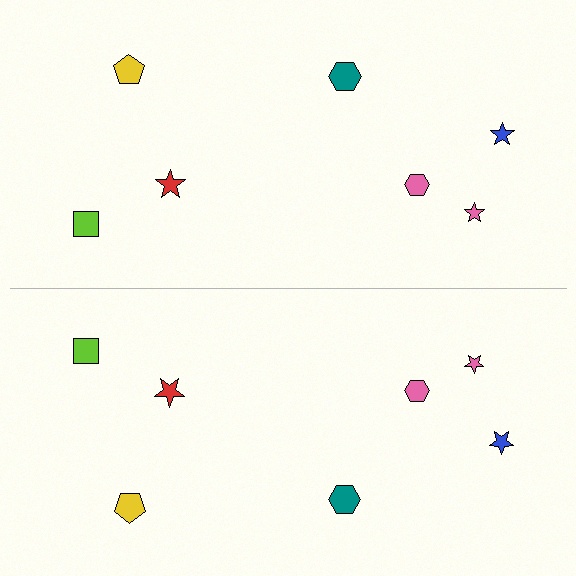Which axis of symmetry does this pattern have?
The pattern has a horizontal axis of symmetry running through the center of the image.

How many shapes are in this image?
There are 14 shapes in this image.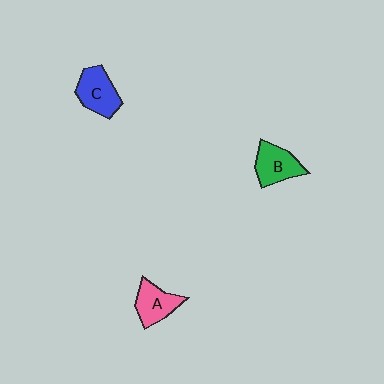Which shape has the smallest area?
Shape A (pink).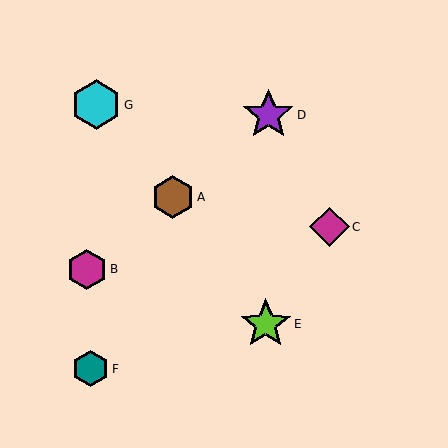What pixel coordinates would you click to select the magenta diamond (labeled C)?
Click at (329, 227) to select the magenta diamond C.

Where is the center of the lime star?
The center of the lime star is at (266, 324).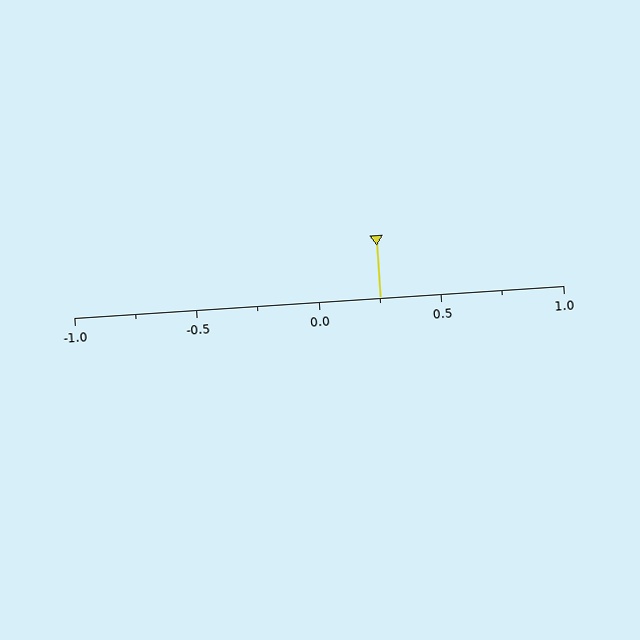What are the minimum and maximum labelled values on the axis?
The axis runs from -1.0 to 1.0.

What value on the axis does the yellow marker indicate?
The marker indicates approximately 0.25.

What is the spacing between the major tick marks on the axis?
The major ticks are spaced 0.5 apart.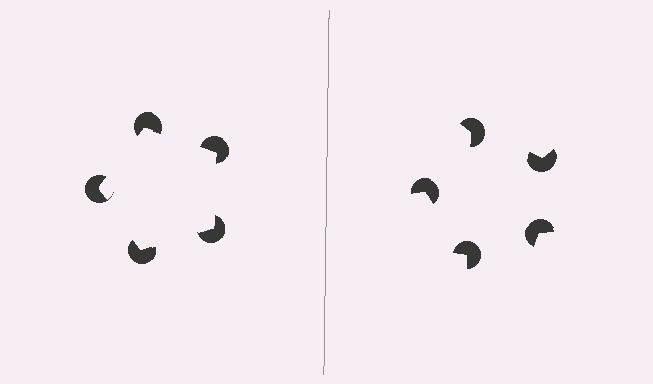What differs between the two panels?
The pac-man discs are positioned identically on both sides; only the wedge orientations differ. On the left they align to a pentagon; on the right they are misaligned.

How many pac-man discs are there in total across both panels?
10 — 5 on each side.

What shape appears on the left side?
An illusory pentagon.